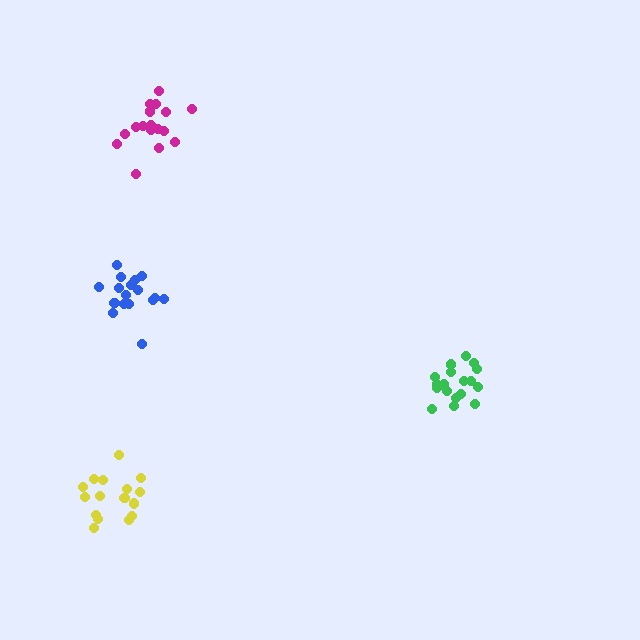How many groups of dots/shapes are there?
There are 4 groups.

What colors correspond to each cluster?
The clusters are colored: magenta, blue, green, yellow.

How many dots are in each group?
Group 1: 17 dots, Group 2: 18 dots, Group 3: 18 dots, Group 4: 17 dots (70 total).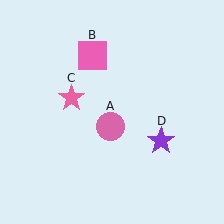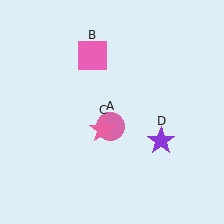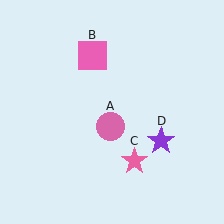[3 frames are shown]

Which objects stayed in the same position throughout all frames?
Pink circle (object A) and pink square (object B) and purple star (object D) remained stationary.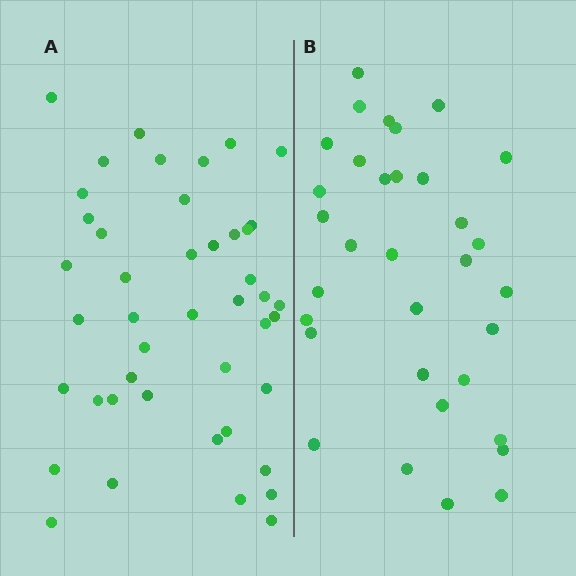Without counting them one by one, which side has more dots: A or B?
Region A (the left region) has more dots.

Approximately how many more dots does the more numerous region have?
Region A has roughly 12 or so more dots than region B.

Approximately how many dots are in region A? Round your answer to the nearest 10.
About 40 dots. (The exact count is 44, which rounds to 40.)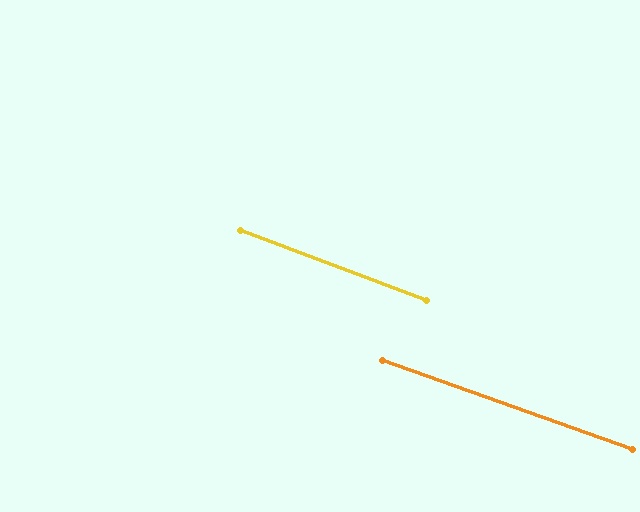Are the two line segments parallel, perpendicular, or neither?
Parallel — their directions differ by only 1.2°.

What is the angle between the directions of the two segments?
Approximately 1 degree.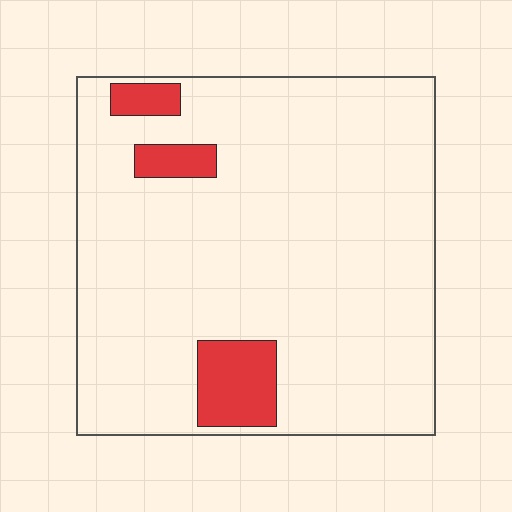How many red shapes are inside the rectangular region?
3.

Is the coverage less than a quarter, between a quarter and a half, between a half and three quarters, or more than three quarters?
Less than a quarter.